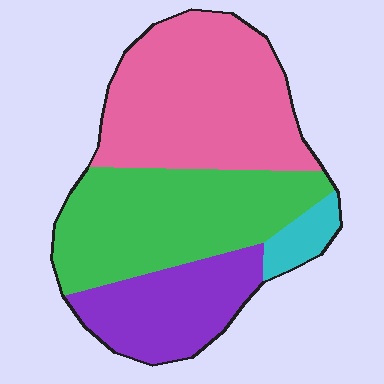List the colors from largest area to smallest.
From largest to smallest: pink, green, purple, cyan.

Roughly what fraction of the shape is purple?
Purple takes up less than a quarter of the shape.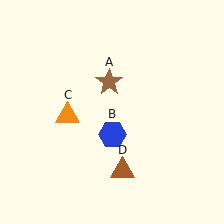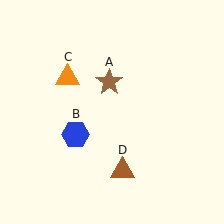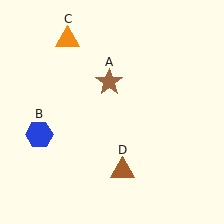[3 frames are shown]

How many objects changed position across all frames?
2 objects changed position: blue hexagon (object B), orange triangle (object C).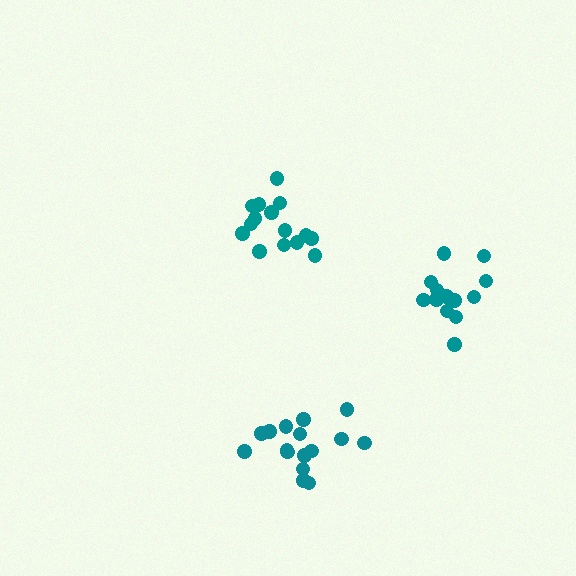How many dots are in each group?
Group 1: 16 dots, Group 2: 15 dots, Group 3: 13 dots (44 total).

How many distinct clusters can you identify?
There are 3 distinct clusters.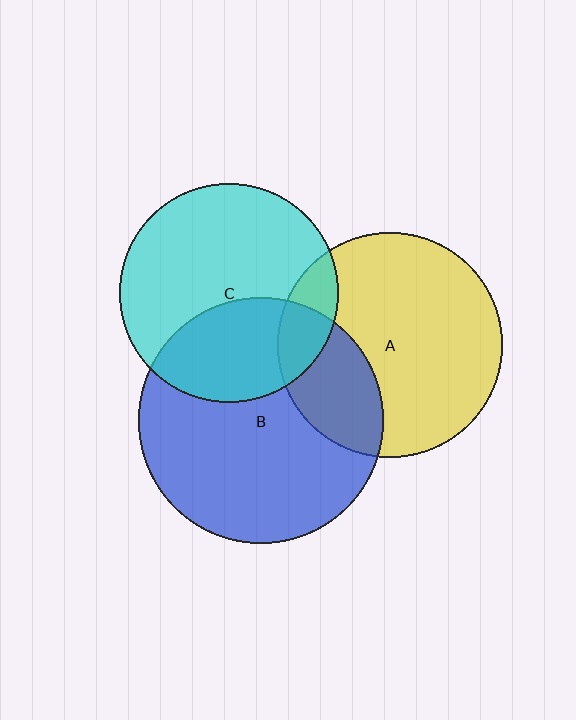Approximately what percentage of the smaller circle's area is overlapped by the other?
Approximately 15%.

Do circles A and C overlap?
Yes.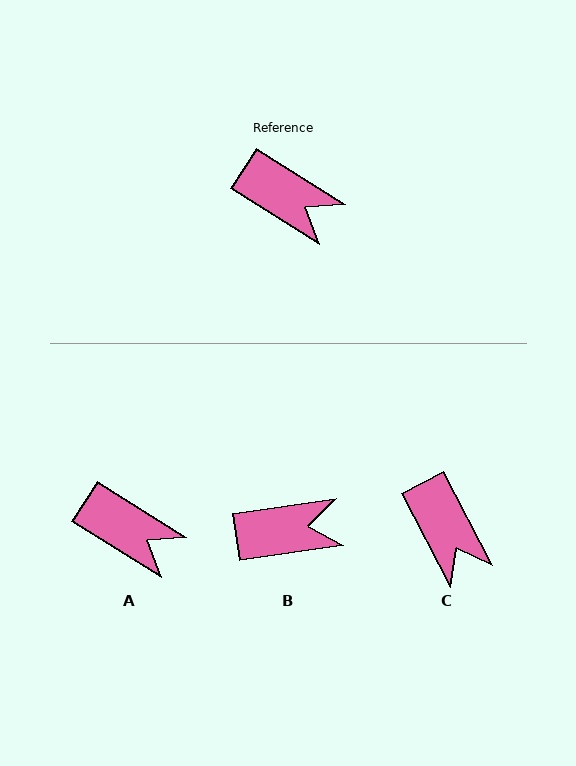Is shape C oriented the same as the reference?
No, it is off by about 30 degrees.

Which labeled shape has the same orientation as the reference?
A.